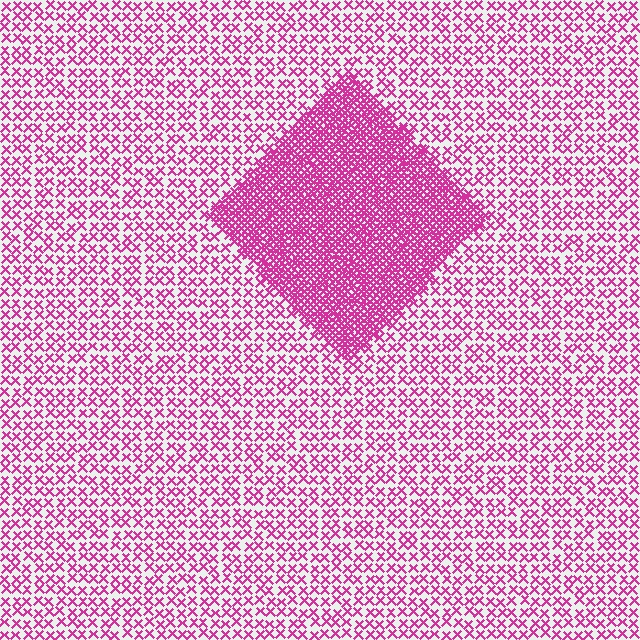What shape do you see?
I see a diamond.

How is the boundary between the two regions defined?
The boundary is defined by a change in element density (approximately 3.1x ratio). All elements are the same color, size, and shape.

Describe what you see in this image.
The image contains small magenta elements arranged at two different densities. A diamond-shaped region is visible where the elements are more densely packed than the surrounding area.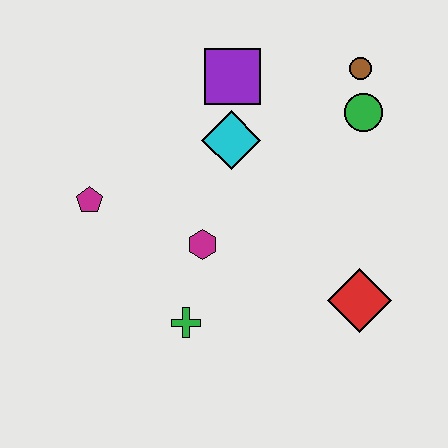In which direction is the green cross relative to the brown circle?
The green cross is below the brown circle.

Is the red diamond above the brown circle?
No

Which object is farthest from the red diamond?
The magenta pentagon is farthest from the red diamond.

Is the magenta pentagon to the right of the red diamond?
No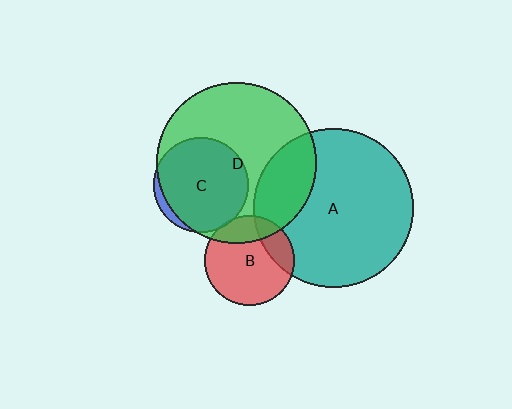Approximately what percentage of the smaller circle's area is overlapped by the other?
Approximately 5%.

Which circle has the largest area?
Circle D (green).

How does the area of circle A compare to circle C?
Approximately 2.8 times.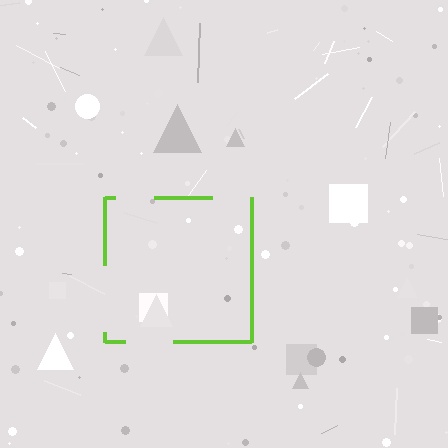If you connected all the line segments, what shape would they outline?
They would outline a square.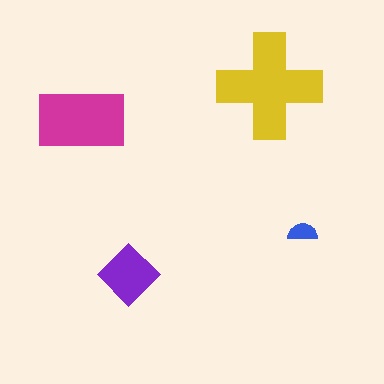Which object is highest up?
The yellow cross is topmost.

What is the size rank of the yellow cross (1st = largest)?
1st.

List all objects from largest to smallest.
The yellow cross, the magenta rectangle, the purple diamond, the blue semicircle.